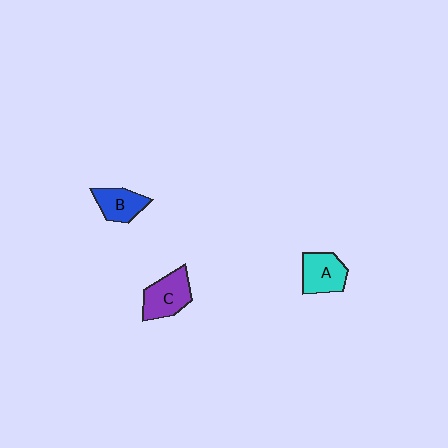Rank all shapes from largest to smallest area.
From largest to smallest: C (purple), A (cyan), B (blue).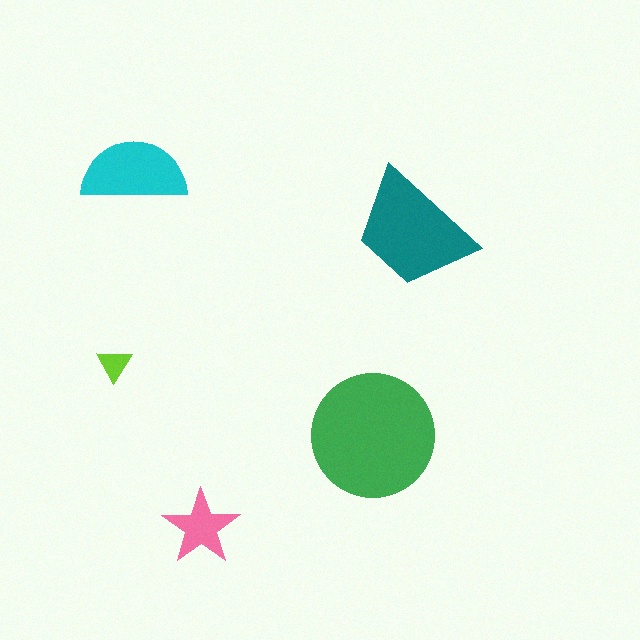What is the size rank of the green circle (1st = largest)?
1st.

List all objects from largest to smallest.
The green circle, the teal trapezoid, the cyan semicircle, the pink star, the lime triangle.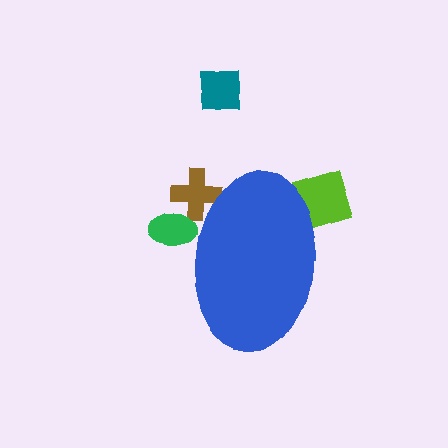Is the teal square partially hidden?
No, the teal square is fully visible.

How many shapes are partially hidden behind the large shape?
3 shapes are partially hidden.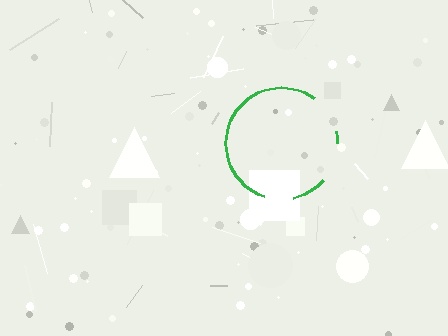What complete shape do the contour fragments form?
The contour fragments form a circle.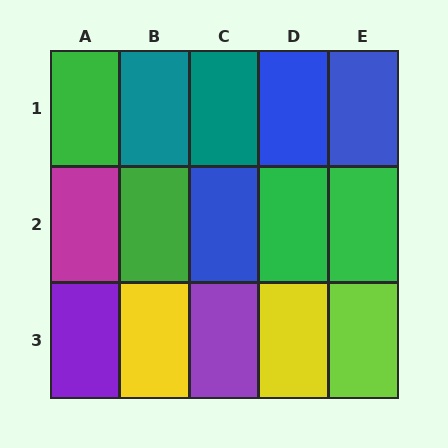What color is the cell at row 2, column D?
Green.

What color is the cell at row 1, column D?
Blue.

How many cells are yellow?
2 cells are yellow.